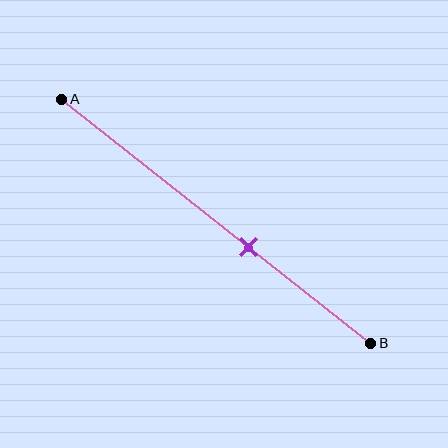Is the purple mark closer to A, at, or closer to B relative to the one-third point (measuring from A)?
The purple mark is closer to point B than the one-third point of segment AB.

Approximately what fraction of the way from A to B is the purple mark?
The purple mark is approximately 60% of the way from A to B.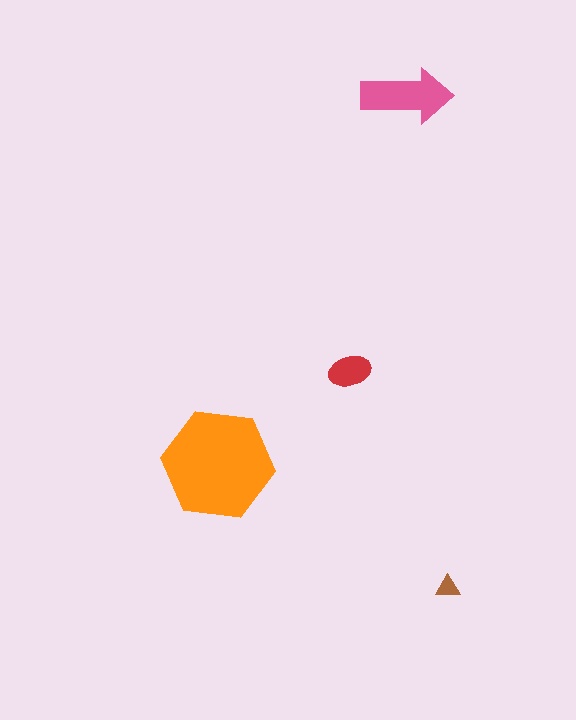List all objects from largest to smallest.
The orange hexagon, the pink arrow, the red ellipse, the brown triangle.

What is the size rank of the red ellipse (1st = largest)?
3rd.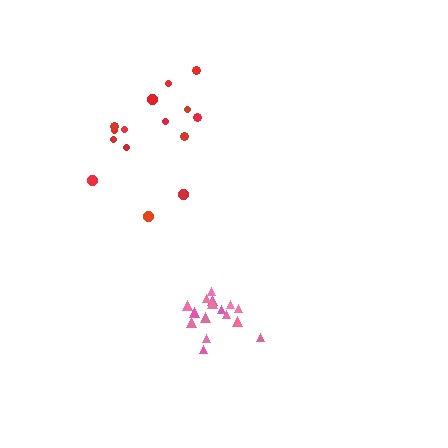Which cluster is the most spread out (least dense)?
Red.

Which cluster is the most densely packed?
Pink.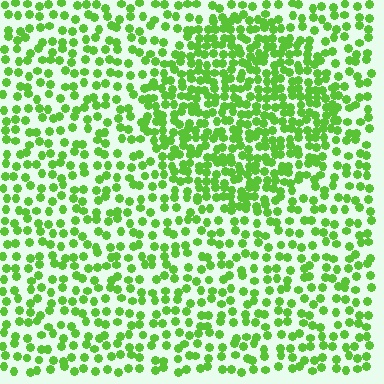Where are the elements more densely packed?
The elements are more densely packed inside the circle boundary.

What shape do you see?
I see a circle.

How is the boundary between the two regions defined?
The boundary is defined by a change in element density (approximately 1.8x ratio). All elements are the same color, size, and shape.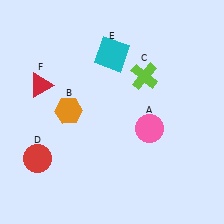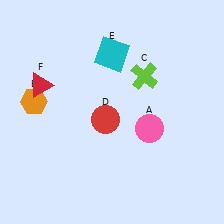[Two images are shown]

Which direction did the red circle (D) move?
The red circle (D) moved right.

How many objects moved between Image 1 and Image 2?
2 objects moved between the two images.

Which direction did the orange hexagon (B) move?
The orange hexagon (B) moved left.